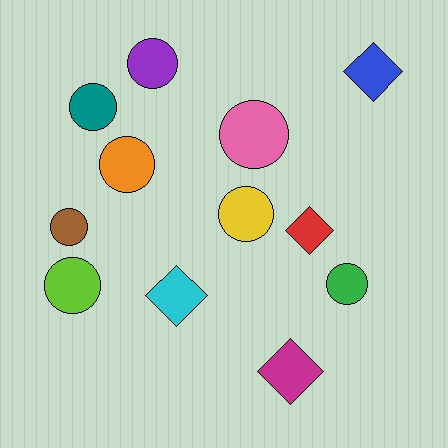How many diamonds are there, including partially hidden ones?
There are 4 diamonds.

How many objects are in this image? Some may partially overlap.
There are 12 objects.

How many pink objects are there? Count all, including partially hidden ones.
There is 1 pink object.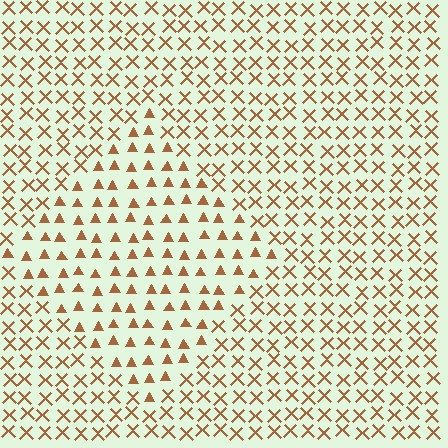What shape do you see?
I see a diamond.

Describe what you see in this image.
The image is filled with small brown elements arranged in a uniform grid. A diamond-shaped region contains triangles, while the surrounding area contains X marks. The boundary is defined purely by the change in element shape.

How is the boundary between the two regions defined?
The boundary is defined by a change in element shape: triangles inside vs. X marks outside. All elements share the same color and spacing.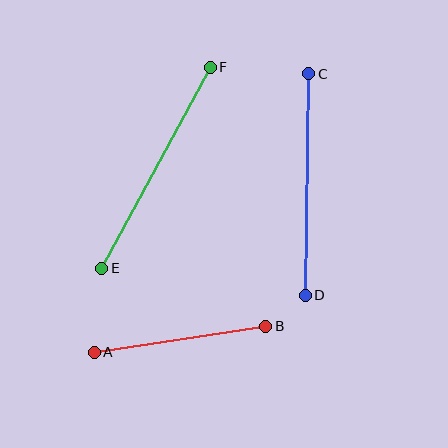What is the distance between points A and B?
The distance is approximately 173 pixels.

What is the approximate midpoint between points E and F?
The midpoint is at approximately (156, 168) pixels.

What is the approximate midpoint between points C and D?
The midpoint is at approximately (307, 185) pixels.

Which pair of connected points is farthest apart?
Points E and F are farthest apart.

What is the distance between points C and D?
The distance is approximately 221 pixels.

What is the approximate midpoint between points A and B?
The midpoint is at approximately (180, 339) pixels.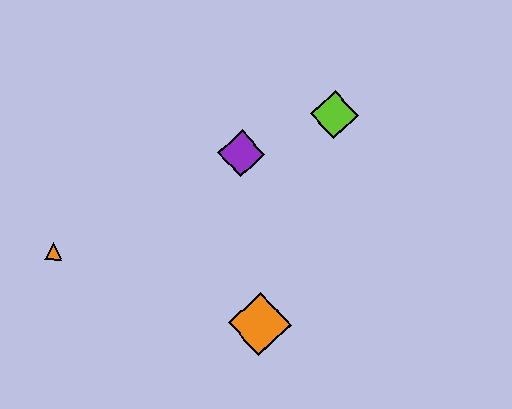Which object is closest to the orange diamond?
The purple diamond is closest to the orange diamond.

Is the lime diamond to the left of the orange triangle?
No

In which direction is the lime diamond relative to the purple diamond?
The lime diamond is to the right of the purple diamond.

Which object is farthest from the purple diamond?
The orange triangle is farthest from the purple diamond.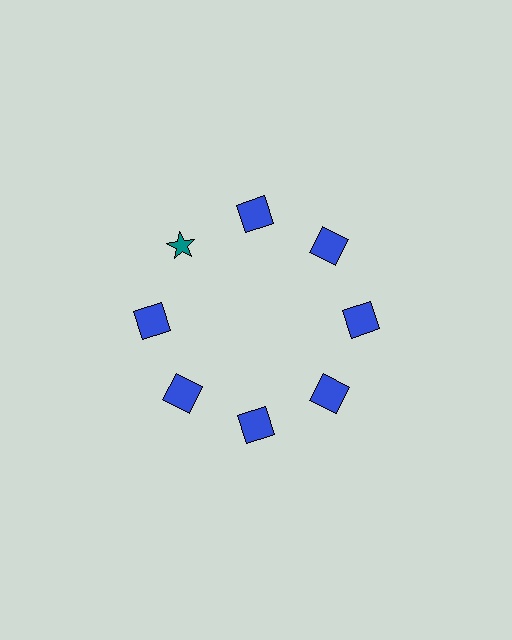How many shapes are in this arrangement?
There are 8 shapes arranged in a ring pattern.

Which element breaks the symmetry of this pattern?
The teal star at roughly the 10 o'clock position breaks the symmetry. All other shapes are blue squares.